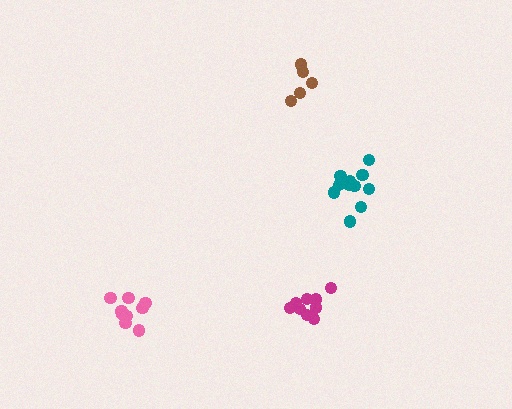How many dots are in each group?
Group 1: 5 dots, Group 2: 10 dots, Group 3: 11 dots, Group 4: 10 dots (36 total).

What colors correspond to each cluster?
The clusters are colored: brown, magenta, teal, pink.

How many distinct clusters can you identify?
There are 4 distinct clusters.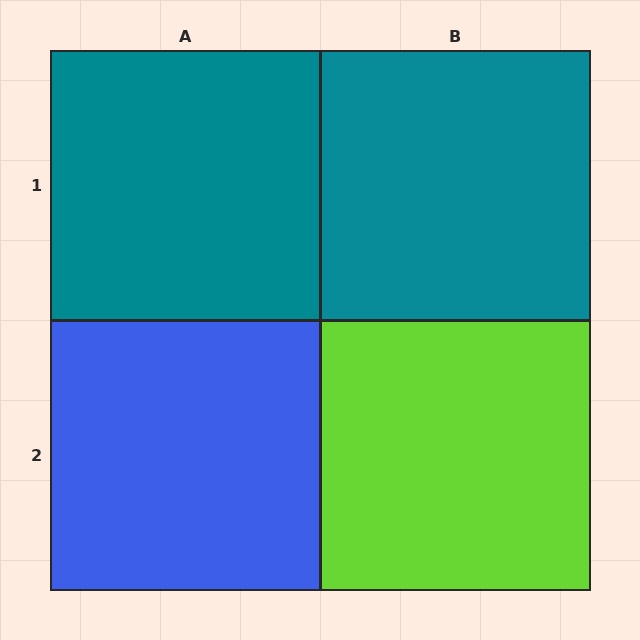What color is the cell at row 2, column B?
Lime.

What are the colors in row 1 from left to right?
Teal, teal.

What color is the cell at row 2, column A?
Blue.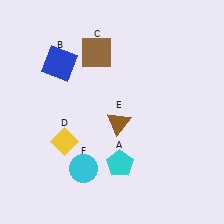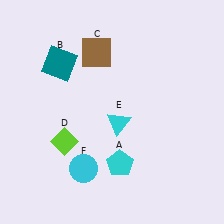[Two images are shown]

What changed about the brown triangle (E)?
In Image 1, E is brown. In Image 2, it changed to cyan.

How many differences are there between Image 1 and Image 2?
There are 3 differences between the two images.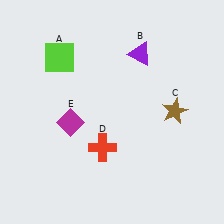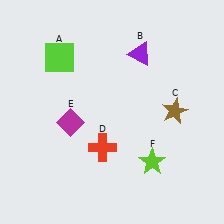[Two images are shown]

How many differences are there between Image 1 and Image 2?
There is 1 difference between the two images.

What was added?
A lime star (F) was added in Image 2.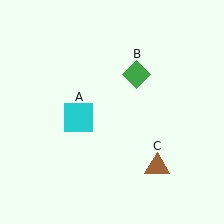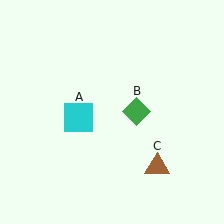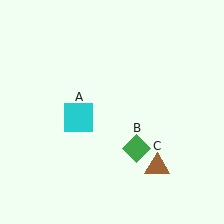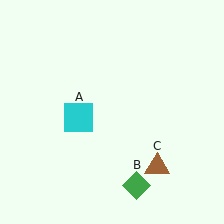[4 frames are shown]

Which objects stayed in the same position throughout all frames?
Cyan square (object A) and brown triangle (object C) remained stationary.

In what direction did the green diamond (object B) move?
The green diamond (object B) moved down.